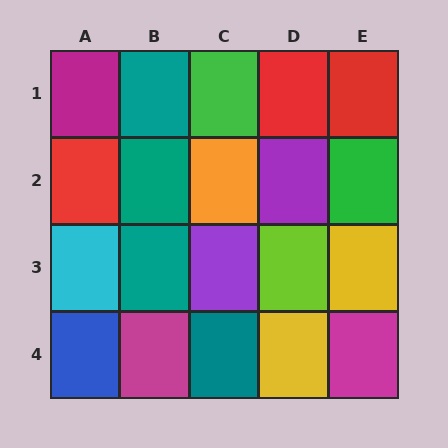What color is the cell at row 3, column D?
Lime.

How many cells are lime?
1 cell is lime.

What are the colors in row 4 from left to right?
Blue, magenta, teal, yellow, magenta.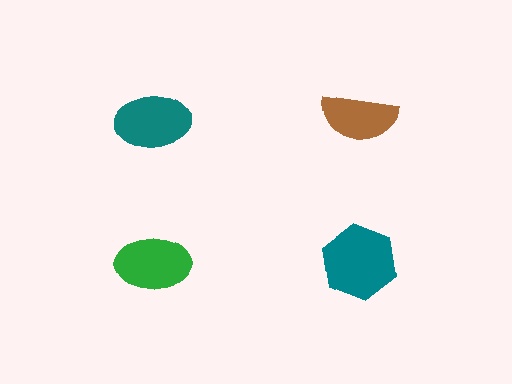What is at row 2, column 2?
A teal hexagon.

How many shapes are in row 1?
2 shapes.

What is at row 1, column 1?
A teal ellipse.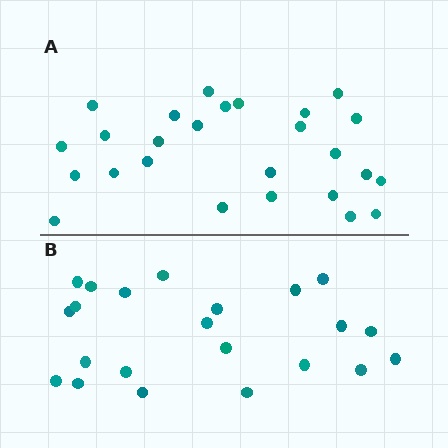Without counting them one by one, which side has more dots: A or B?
Region A (the top region) has more dots.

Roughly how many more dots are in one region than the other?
Region A has about 4 more dots than region B.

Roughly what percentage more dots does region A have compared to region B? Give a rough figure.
About 20% more.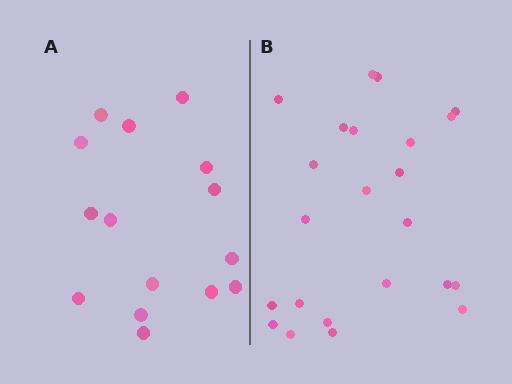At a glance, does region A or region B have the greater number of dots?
Region B (the right region) has more dots.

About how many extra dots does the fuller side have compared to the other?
Region B has roughly 8 or so more dots than region A.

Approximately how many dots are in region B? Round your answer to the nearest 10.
About 20 dots. (The exact count is 23, which rounds to 20.)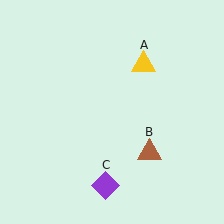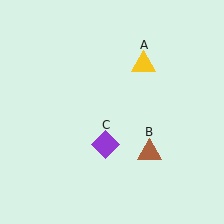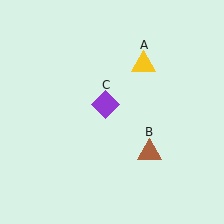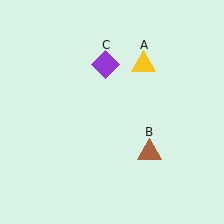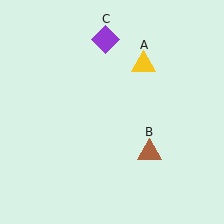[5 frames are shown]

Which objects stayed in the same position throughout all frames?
Yellow triangle (object A) and brown triangle (object B) remained stationary.